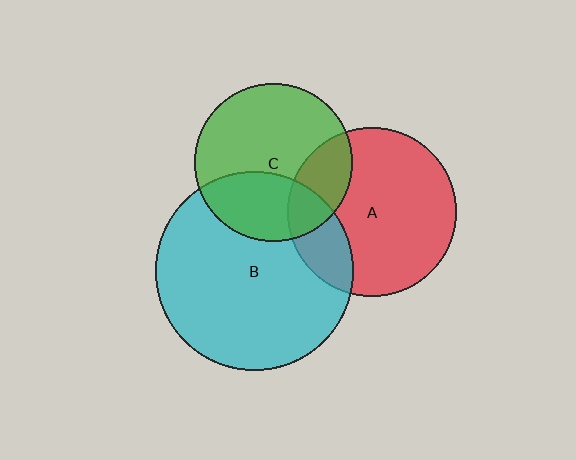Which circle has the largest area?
Circle B (cyan).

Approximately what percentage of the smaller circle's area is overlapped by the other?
Approximately 20%.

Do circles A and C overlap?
Yes.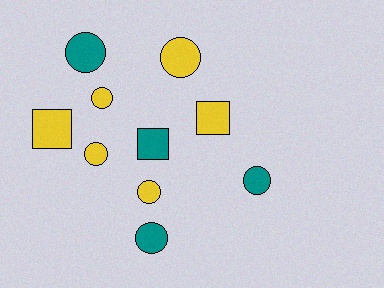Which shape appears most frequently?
Circle, with 7 objects.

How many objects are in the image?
There are 10 objects.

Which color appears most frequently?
Yellow, with 6 objects.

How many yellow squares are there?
There are 2 yellow squares.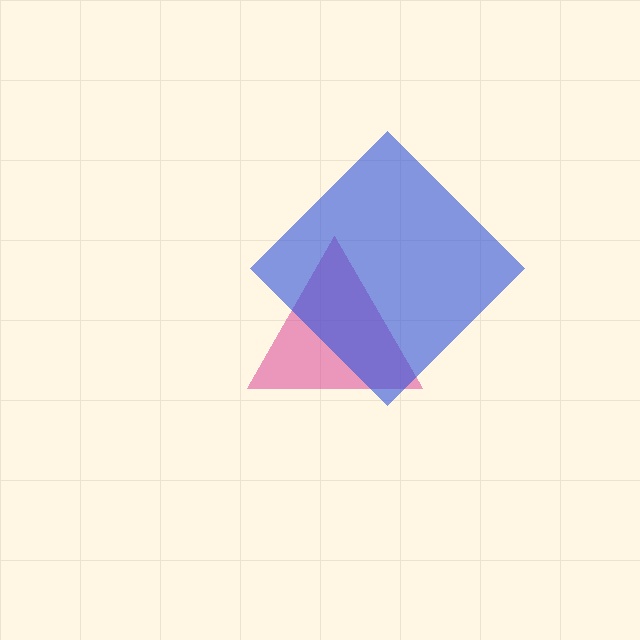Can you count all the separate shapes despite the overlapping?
Yes, there are 2 separate shapes.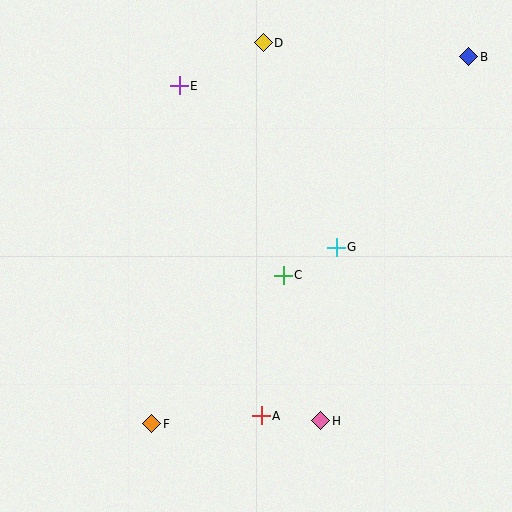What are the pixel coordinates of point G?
Point G is at (336, 248).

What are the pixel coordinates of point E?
Point E is at (179, 86).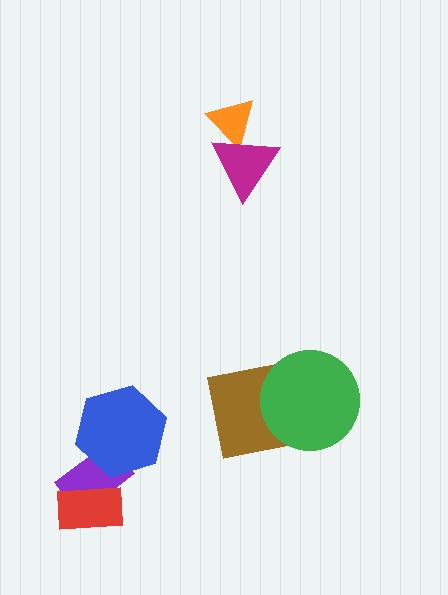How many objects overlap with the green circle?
1 object overlaps with the green circle.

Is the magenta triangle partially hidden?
No, no other shape covers it.